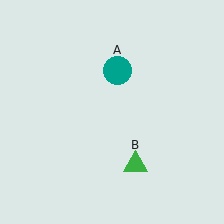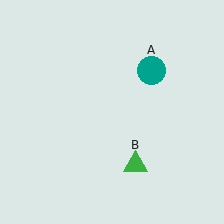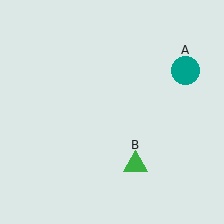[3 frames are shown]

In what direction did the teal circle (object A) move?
The teal circle (object A) moved right.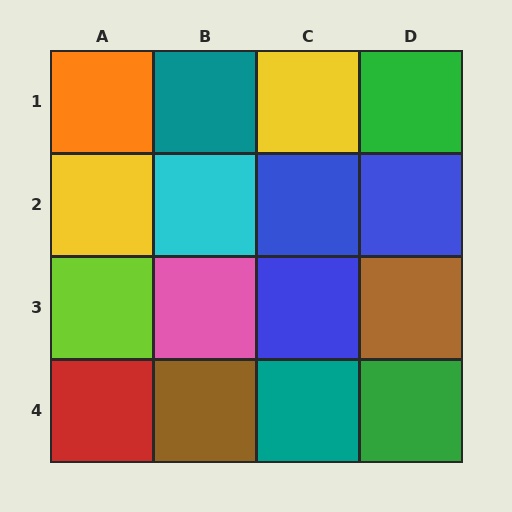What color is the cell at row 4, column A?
Red.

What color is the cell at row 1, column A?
Orange.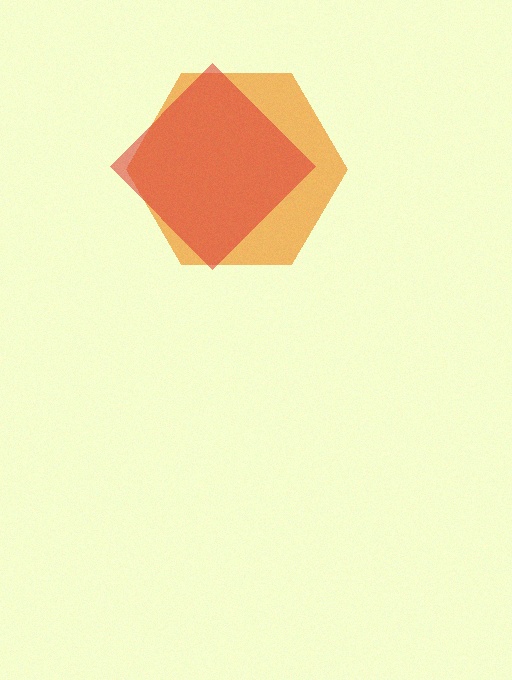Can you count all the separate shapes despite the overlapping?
Yes, there are 2 separate shapes.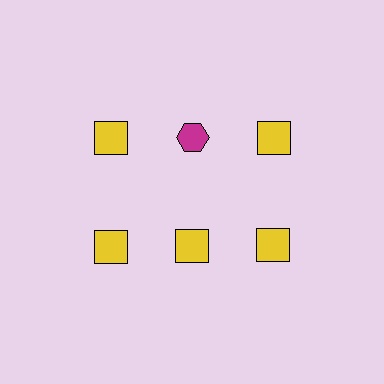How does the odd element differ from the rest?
It differs in both color (magenta instead of yellow) and shape (hexagon instead of square).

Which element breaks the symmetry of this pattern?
The magenta hexagon in the top row, second from left column breaks the symmetry. All other shapes are yellow squares.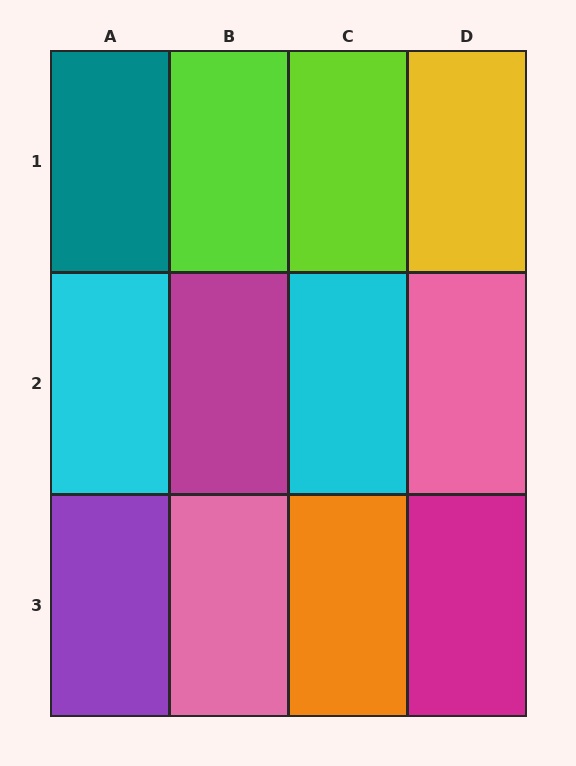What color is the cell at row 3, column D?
Magenta.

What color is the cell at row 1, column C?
Lime.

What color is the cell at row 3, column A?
Purple.